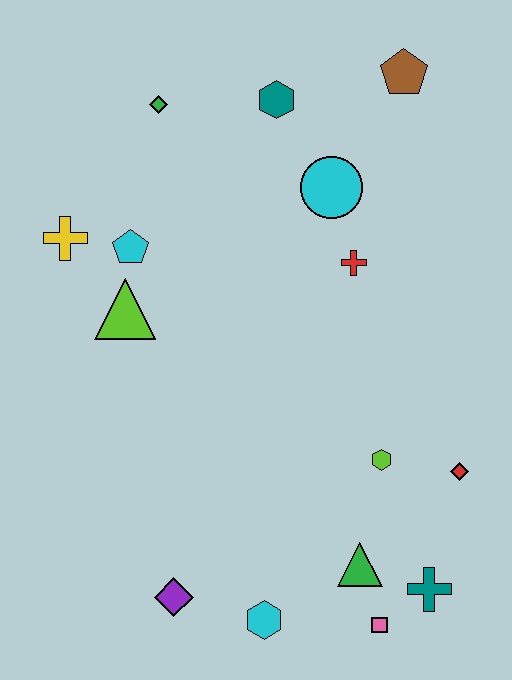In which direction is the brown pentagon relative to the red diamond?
The brown pentagon is above the red diamond.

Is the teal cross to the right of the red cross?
Yes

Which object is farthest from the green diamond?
The pink square is farthest from the green diamond.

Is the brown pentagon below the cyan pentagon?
No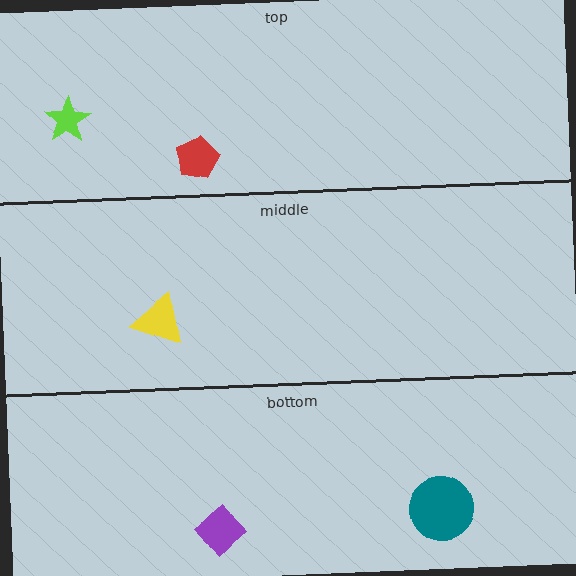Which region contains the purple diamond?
The bottom region.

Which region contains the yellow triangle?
The middle region.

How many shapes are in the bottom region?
2.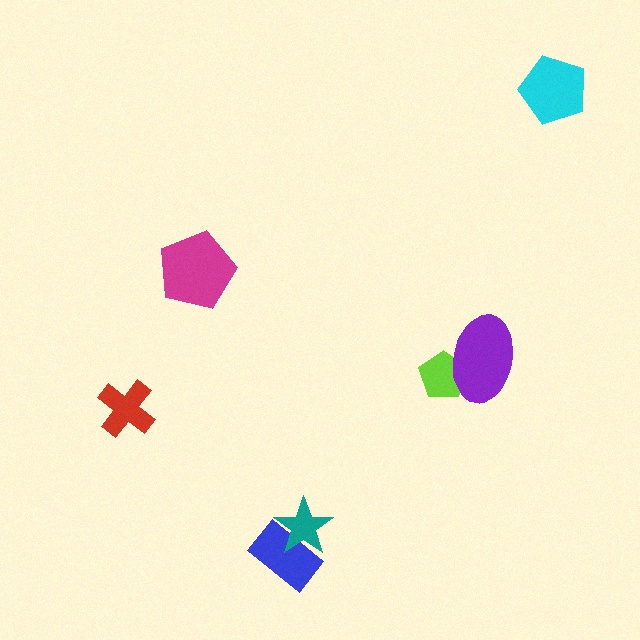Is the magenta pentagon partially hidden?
No, no other shape covers it.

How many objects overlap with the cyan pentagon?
0 objects overlap with the cyan pentagon.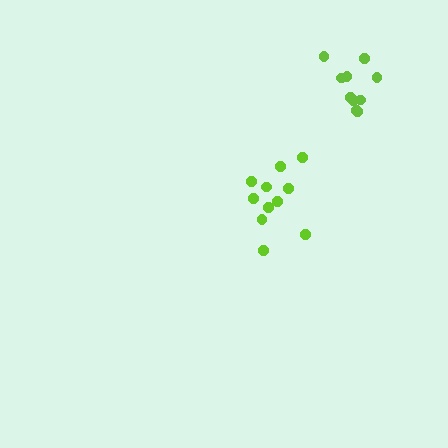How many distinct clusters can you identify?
There are 2 distinct clusters.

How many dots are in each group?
Group 1: 10 dots, Group 2: 11 dots (21 total).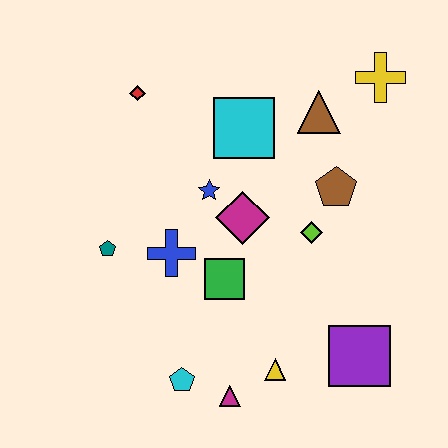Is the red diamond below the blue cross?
No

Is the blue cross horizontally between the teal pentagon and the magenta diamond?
Yes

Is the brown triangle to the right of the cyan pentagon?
Yes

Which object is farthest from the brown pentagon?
The cyan pentagon is farthest from the brown pentagon.